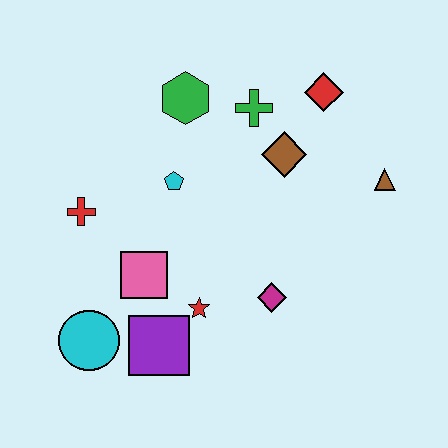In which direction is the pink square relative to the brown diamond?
The pink square is to the left of the brown diamond.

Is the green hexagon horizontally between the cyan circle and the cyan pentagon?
No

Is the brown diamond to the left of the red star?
No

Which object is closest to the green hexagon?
The green cross is closest to the green hexagon.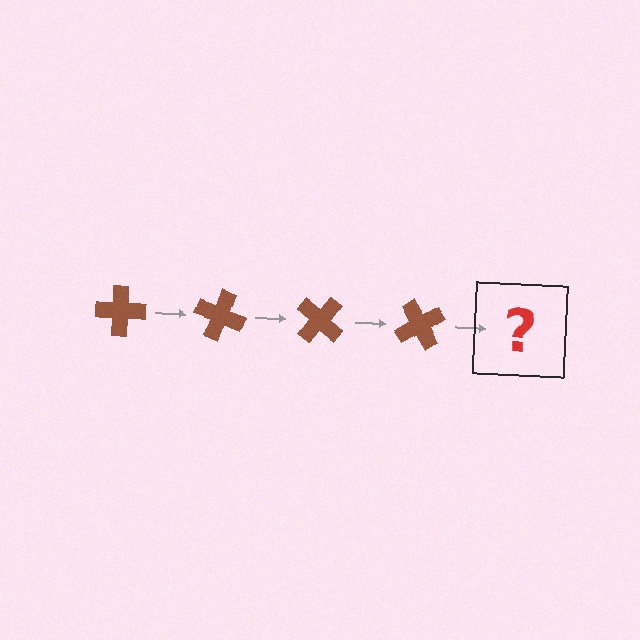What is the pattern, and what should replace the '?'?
The pattern is that the cross rotates 20 degrees each step. The '?' should be a brown cross rotated 80 degrees.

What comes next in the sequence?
The next element should be a brown cross rotated 80 degrees.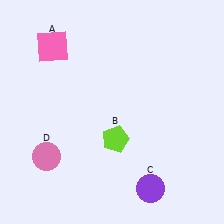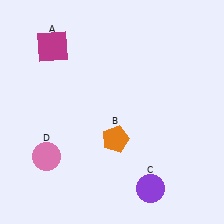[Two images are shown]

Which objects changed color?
A changed from pink to magenta. B changed from lime to orange.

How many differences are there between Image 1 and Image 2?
There are 2 differences between the two images.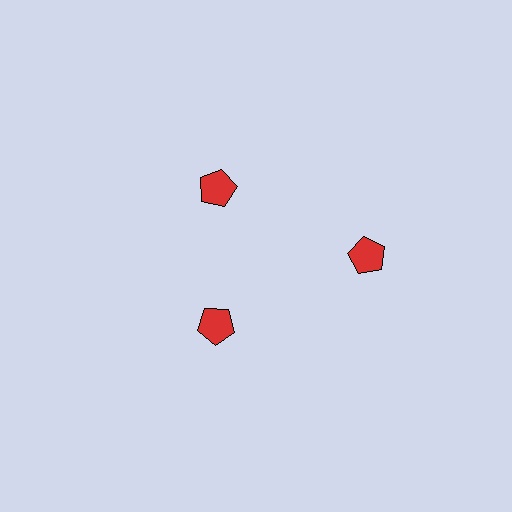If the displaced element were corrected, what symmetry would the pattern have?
It would have 3-fold rotational symmetry — the pattern would map onto itself every 120 degrees.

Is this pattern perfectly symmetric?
No. The 3 red pentagons are arranged in a ring, but one element near the 3 o'clock position is pushed outward from the center, breaking the 3-fold rotational symmetry.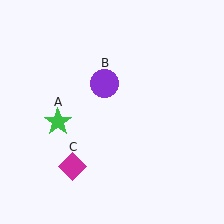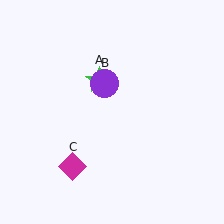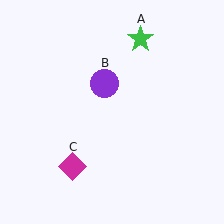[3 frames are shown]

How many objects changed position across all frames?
1 object changed position: green star (object A).